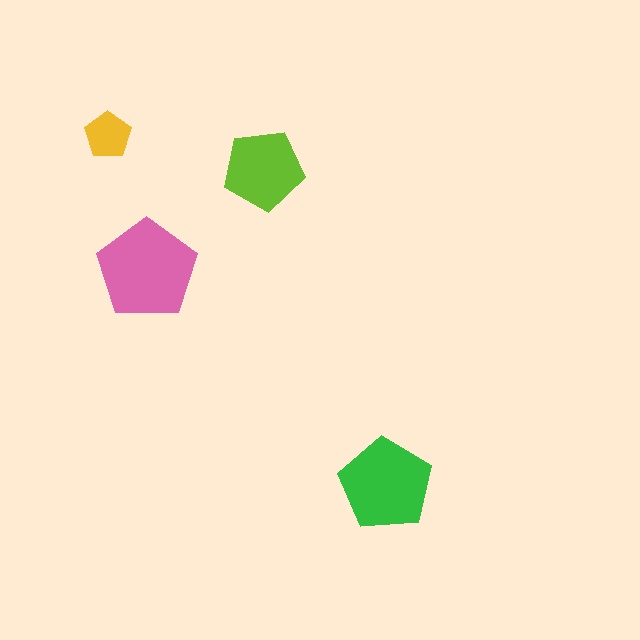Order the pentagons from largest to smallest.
the pink one, the green one, the lime one, the yellow one.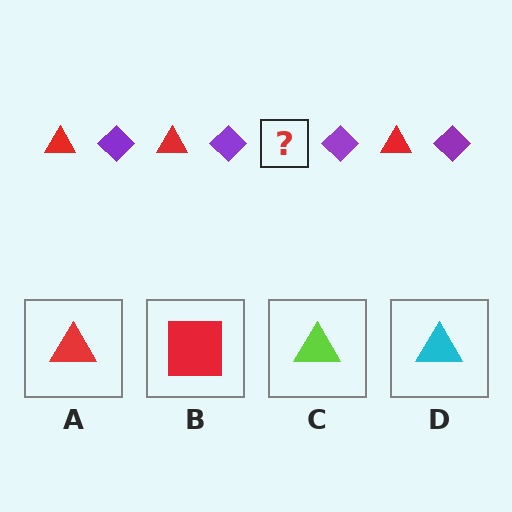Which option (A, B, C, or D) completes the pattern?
A.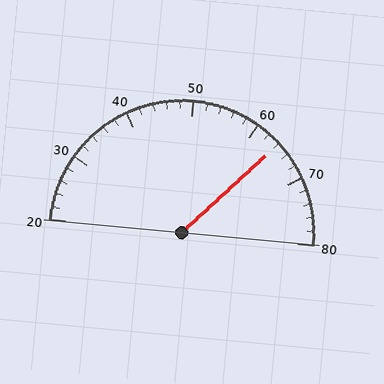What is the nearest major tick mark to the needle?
The nearest major tick mark is 60.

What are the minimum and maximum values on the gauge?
The gauge ranges from 20 to 80.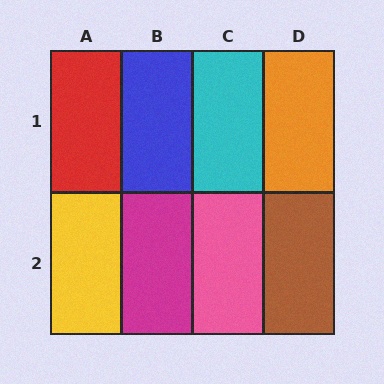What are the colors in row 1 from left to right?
Red, blue, cyan, orange.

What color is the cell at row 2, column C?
Pink.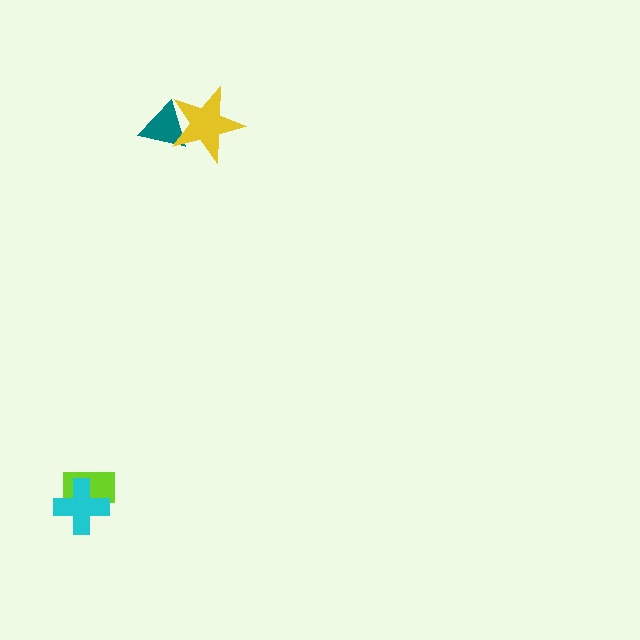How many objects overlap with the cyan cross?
1 object overlaps with the cyan cross.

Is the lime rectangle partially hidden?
Yes, it is partially covered by another shape.